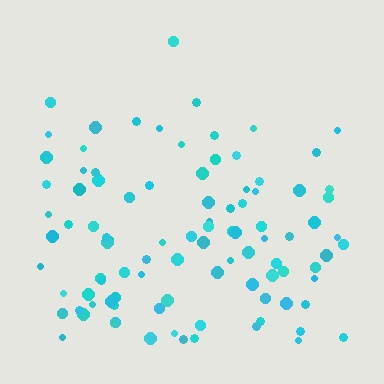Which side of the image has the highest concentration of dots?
The bottom.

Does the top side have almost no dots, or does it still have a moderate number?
Still a moderate number, just noticeably fewer than the bottom.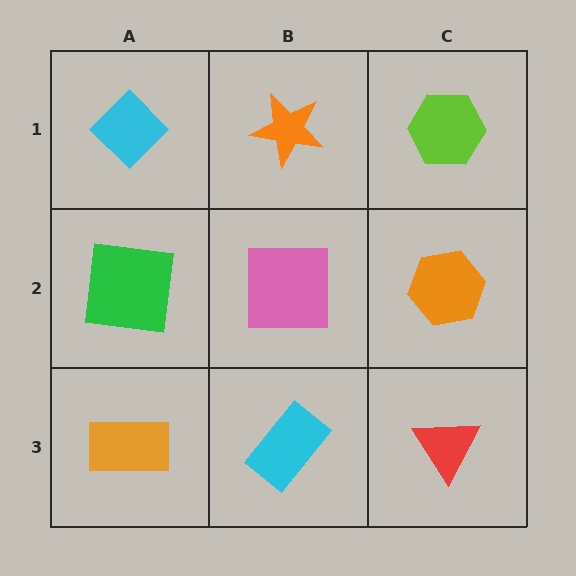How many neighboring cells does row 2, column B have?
4.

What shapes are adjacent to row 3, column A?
A green square (row 2, column A), a cyan rectangle (row 3, column B).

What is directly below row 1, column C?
An orange hexagon.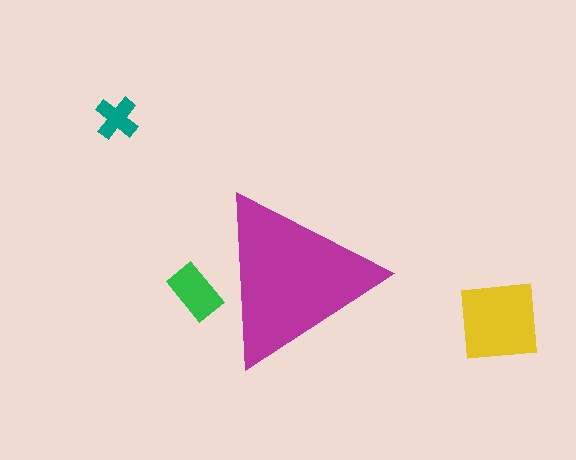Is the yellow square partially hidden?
No, the yellow square is fully visible.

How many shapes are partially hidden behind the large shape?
1 shape is partially hidden.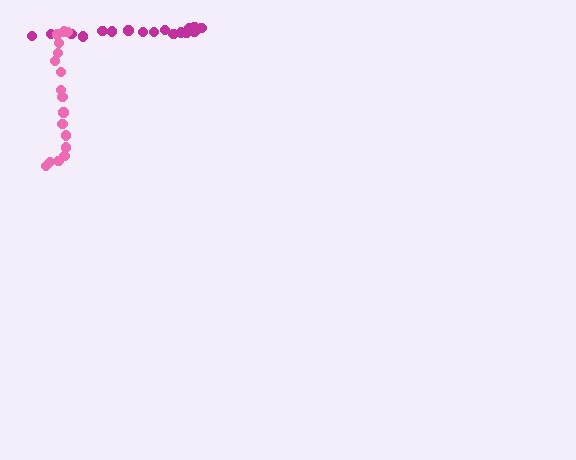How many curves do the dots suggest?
There are 2 distinct paths.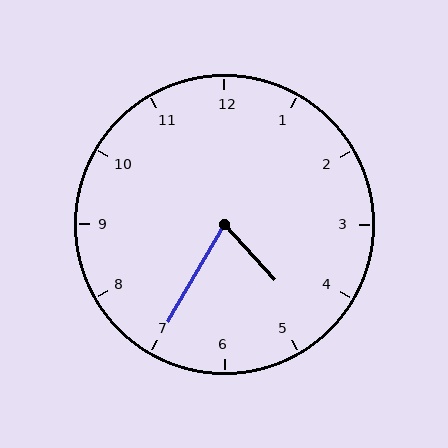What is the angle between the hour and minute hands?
Approximately 72 degrees.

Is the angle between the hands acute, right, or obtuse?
It is acute.